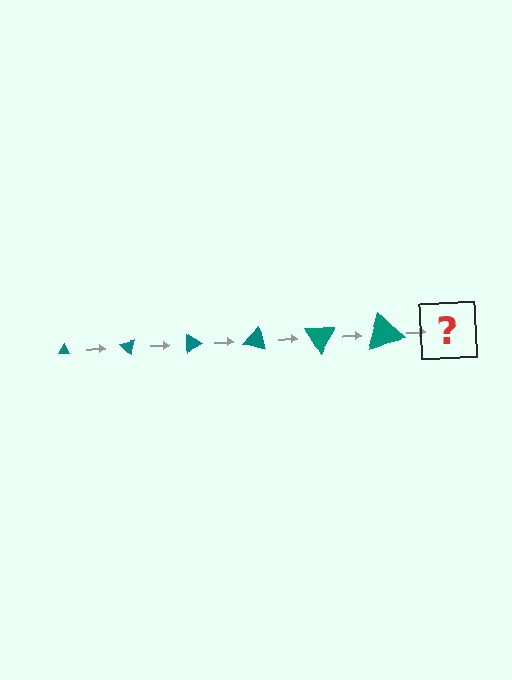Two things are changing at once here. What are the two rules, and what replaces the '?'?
The two rules are that the triangle grows larger each step and it rotates 45 degrees each step. The '?' should be a triangle, larger than the previous one and rotated 270 degrees from the start.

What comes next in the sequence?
The next element should be a triangle, larger than the previous one and rotated 270 degrees from the start.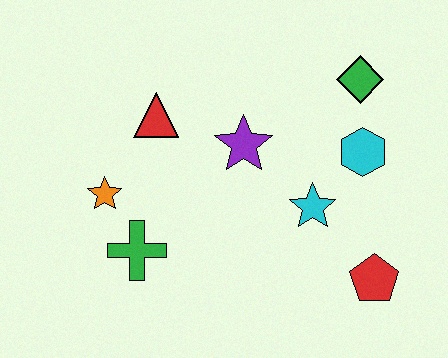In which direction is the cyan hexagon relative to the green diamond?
The cyan hexagon is below the green diamond.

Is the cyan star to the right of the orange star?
Yes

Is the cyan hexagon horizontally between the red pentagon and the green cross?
Yes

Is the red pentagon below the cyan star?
Yes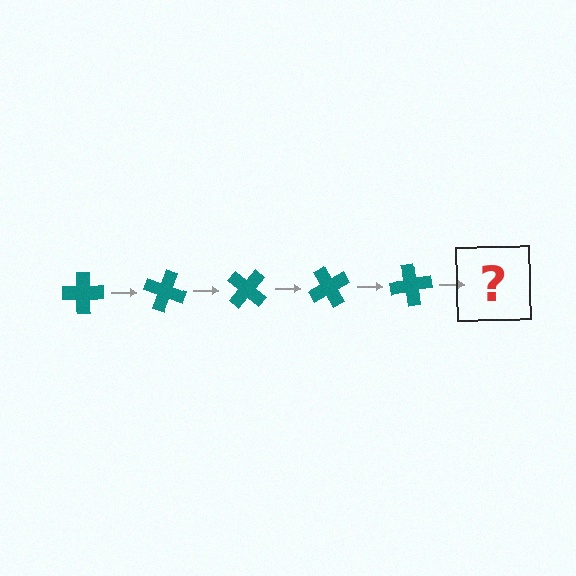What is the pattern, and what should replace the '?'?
The pattern is that the cross rotates 20 degrees each step. The '?' should be a teal cross rotated 100 degrees.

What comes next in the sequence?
The next element should be a teal cross rotated 100 degrees.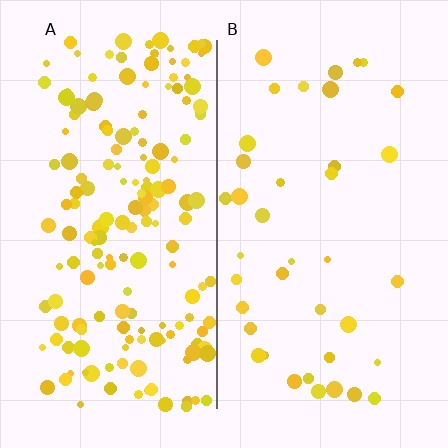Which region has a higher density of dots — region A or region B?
A (the left).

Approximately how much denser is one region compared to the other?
Approximately 4.3× — region A over region B.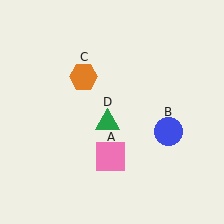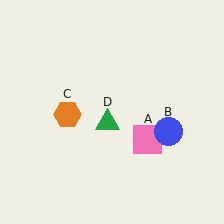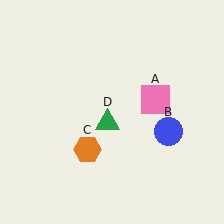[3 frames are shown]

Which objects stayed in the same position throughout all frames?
Blue circle (object B) and green triangle (object D) remained stationary.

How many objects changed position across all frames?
2 objects changed position: pink square (object A), orange hexagon (object C).